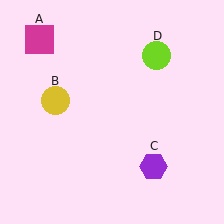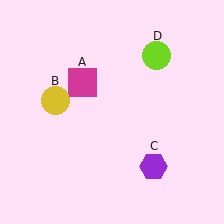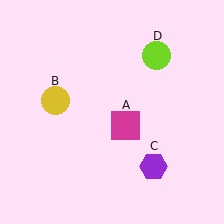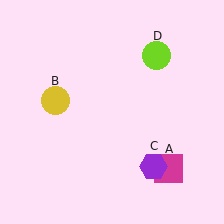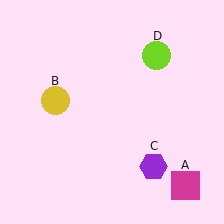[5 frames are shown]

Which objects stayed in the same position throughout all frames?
Yellow circle (object B) and purple hexagon (object C) and lime circle (object D) remained stationary.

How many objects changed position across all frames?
1 object changed position: magenta square (object A).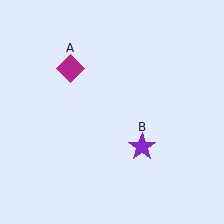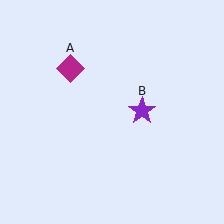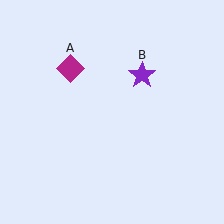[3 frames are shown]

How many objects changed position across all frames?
1 object changed position: purple star (object B).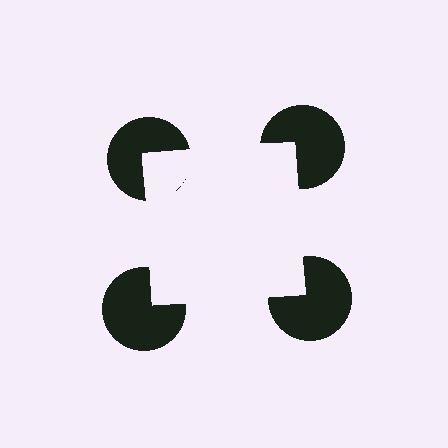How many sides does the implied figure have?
4 sides.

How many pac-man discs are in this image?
There are 4 — one at each vertex of the illusory square.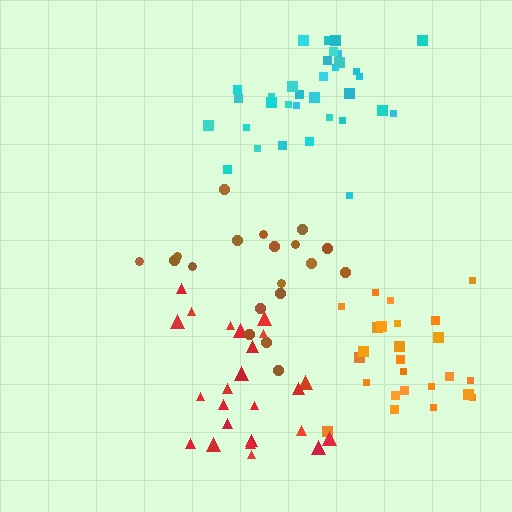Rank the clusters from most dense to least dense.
orange, cyan, red, brown.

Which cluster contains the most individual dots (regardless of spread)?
Cyan (33).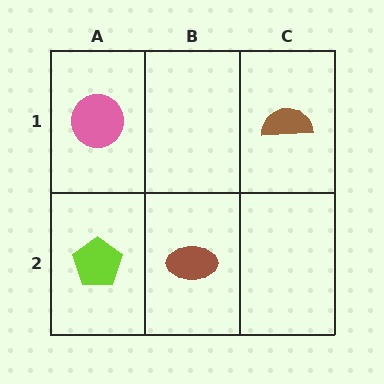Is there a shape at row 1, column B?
No, that cell is empty.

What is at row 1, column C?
A brown semicircle.